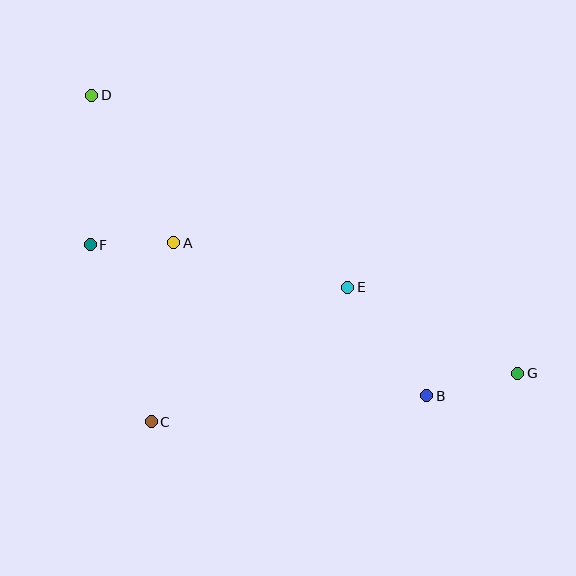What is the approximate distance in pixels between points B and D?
The distance between B and D is approximately 450 pixels.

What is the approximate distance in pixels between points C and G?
The distance between C and G is approximately 370 pixels.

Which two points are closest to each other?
Points A and F are closest to each other.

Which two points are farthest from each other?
Points D and G are farthest from each other.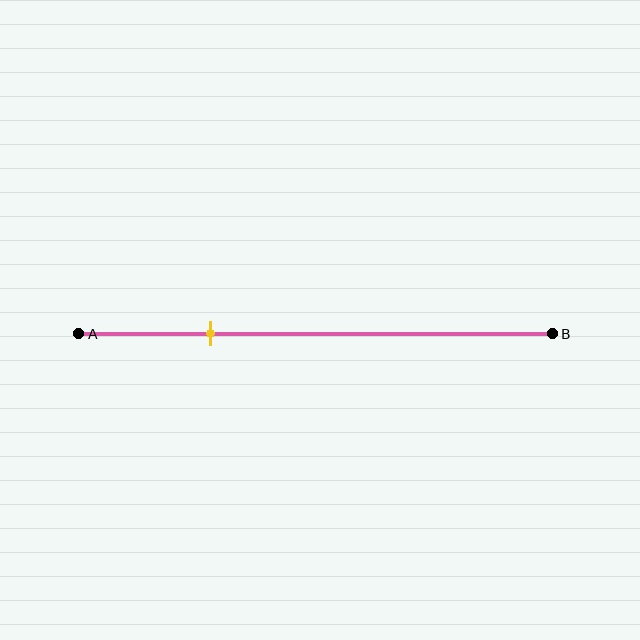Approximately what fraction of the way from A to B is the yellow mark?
The yellow mark is approximately 30% of the way from A to B.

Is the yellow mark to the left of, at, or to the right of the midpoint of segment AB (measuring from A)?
The yellow mark is to the left of the midpoint of segment AB.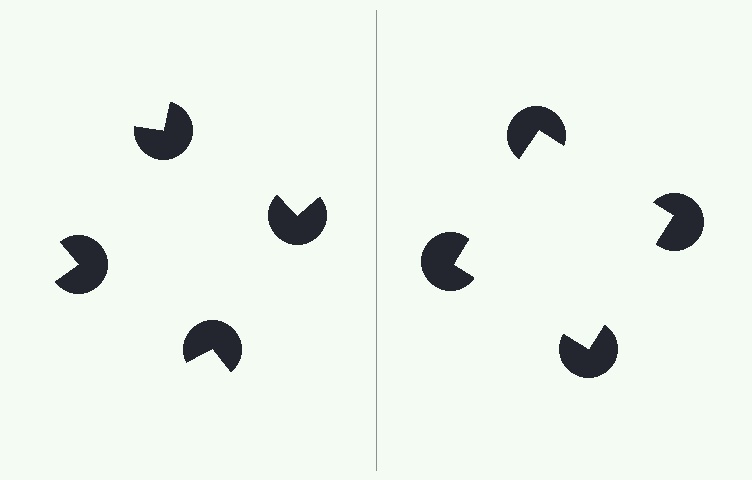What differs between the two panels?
The pac-man discs are positioned identically on both sides; only the wedge orientations differ. On the right they align to a square; on the left they are misaligned.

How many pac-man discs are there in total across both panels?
8 — 4 on each side.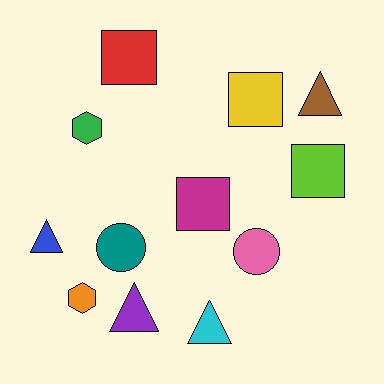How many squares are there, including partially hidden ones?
There are 4 squares.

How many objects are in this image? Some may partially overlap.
There are 12 objects.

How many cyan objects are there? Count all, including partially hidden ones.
There is 1 cyan object.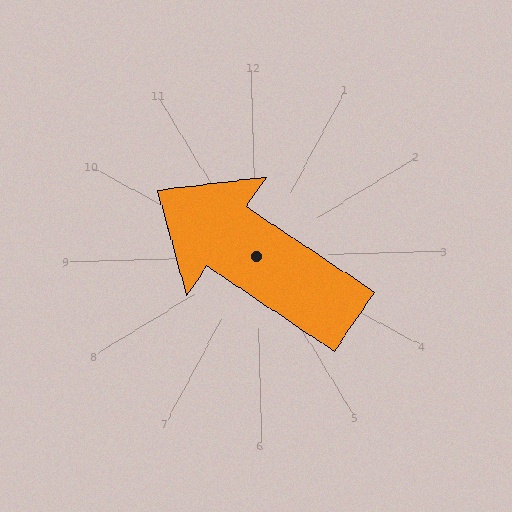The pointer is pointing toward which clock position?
Roughly 10 o'clock.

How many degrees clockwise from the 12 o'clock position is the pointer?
Approximately 305 degrees.